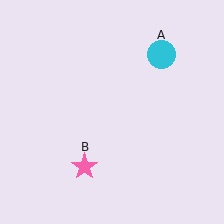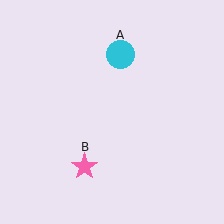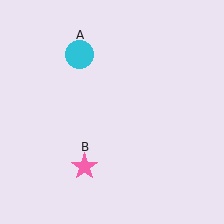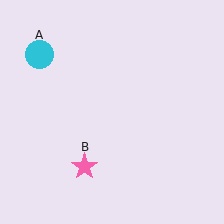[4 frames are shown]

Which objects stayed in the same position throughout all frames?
Pink star (object B) remained stationary.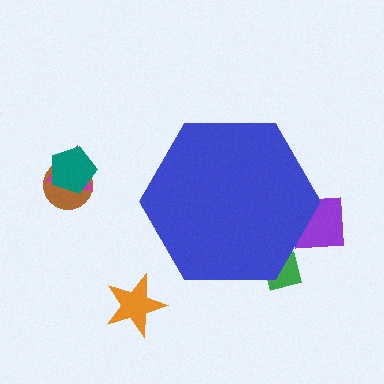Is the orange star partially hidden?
No, the orange star is fully visible.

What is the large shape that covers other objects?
A blue hexagon.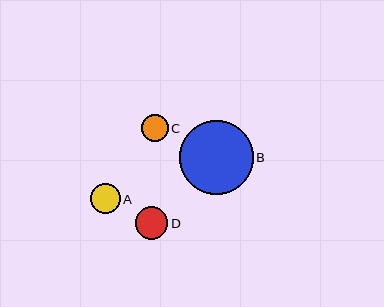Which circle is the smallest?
Circle C is the smallest with a size of approximately 27 pixels.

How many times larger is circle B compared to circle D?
Circle B is approximately 2.3 times the size of circle D.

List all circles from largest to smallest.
From largest to smallest: B, D, A, C.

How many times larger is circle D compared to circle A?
Circle D is approximately 1.1 times the size of circle A.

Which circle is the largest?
Circle B is the largest with a size of approximately 74 pixels.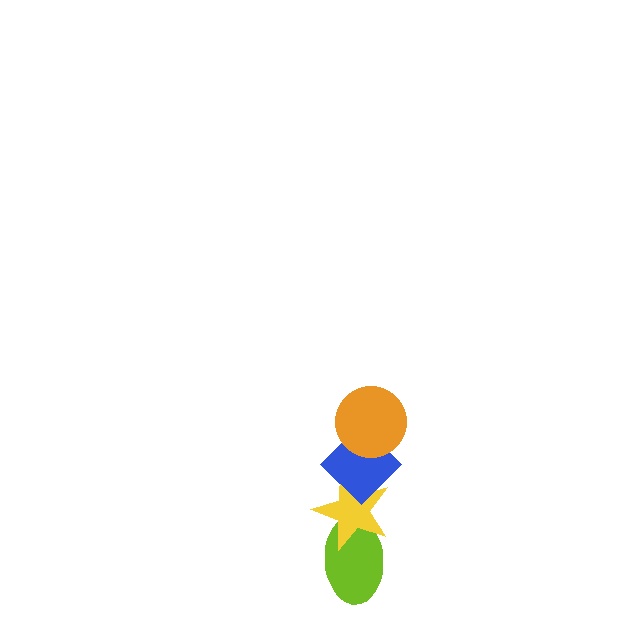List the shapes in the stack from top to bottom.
From top to bottom: the orange circle, the blue diamond, the yellow star, the lime ellipse.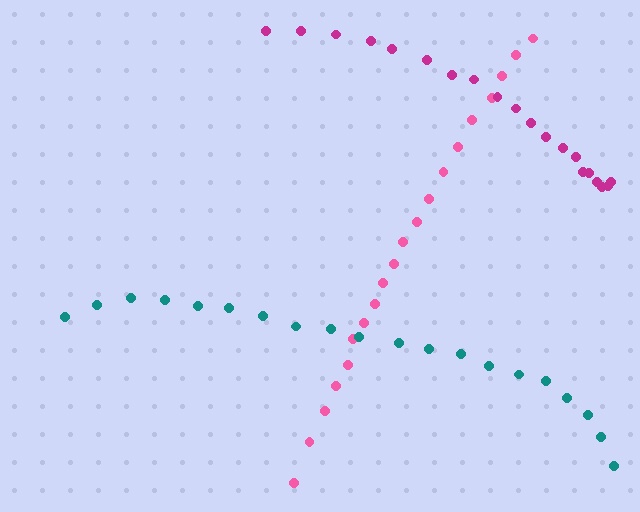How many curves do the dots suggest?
There are 3 distinct paths.